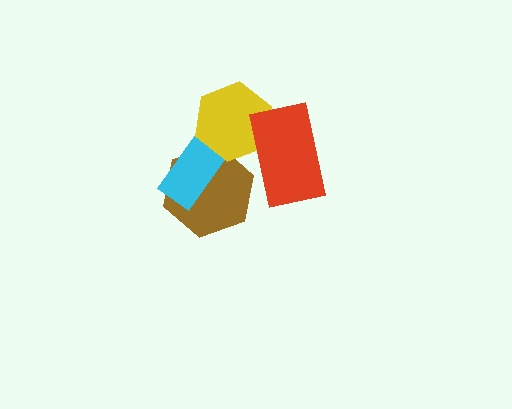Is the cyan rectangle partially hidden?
No, no other shape covers it.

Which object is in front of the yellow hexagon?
The red rectangle is in front of the yellow hexagon.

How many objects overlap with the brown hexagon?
2 objects overlap with the brown hexagon.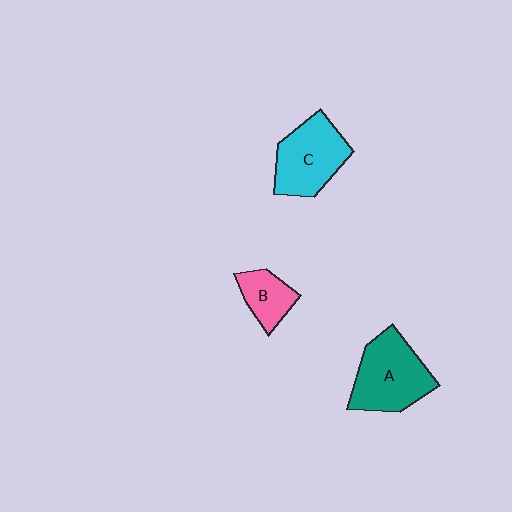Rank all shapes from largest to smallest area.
From largest to smallest: A (teal), C (cyan), B (pink).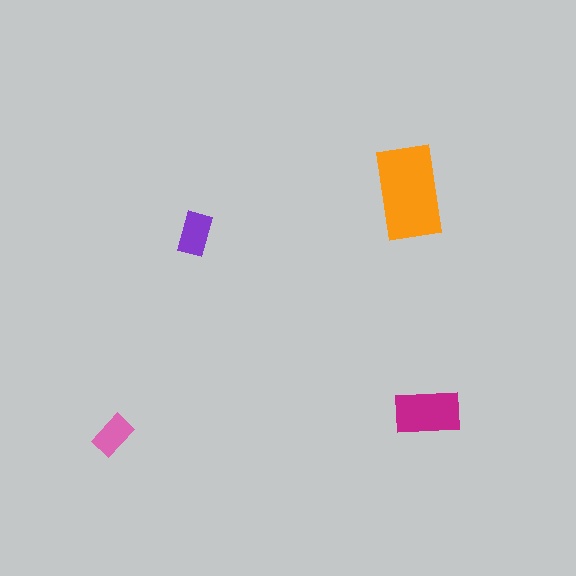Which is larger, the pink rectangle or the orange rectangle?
The orange one.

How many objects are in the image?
There are 4 objects in the image.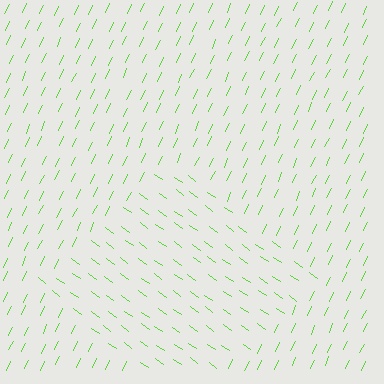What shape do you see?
I see a diamond.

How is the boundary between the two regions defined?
The boundary is defined purely by a change in line orientation (approximately 79 degrees difference). All lines are the same color and thickness.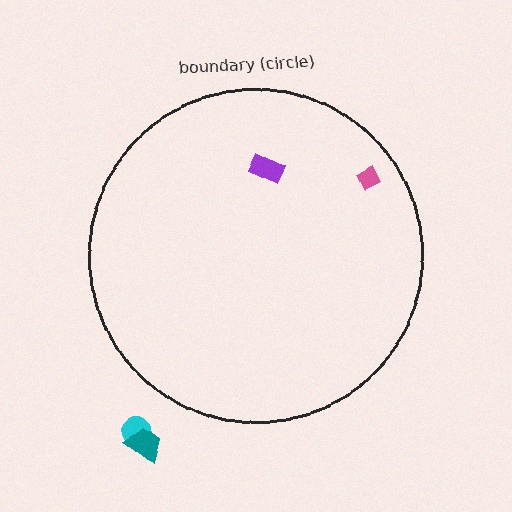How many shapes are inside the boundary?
2 inside, 2 outside.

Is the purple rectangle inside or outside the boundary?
Inside.